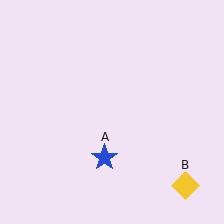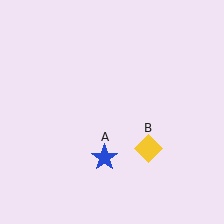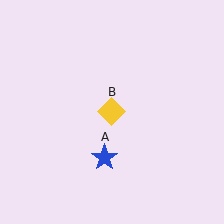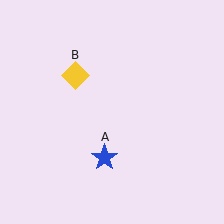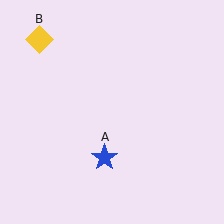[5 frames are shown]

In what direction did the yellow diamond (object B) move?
The yellow diamond (object B) moved up and to the left.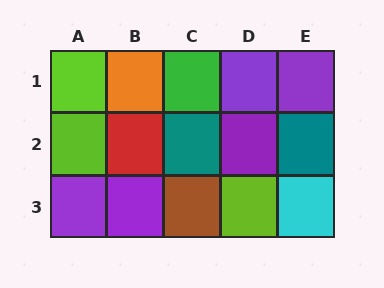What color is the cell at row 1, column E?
Purple.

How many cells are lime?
3 cells are lime.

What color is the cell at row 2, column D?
Purple.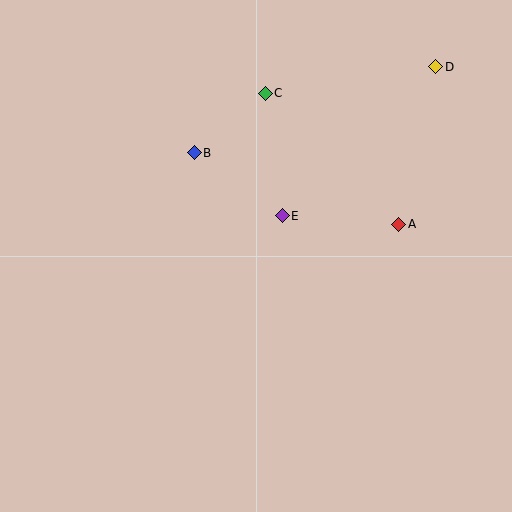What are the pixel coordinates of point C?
Point C is at (265, 93).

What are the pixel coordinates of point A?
Point A is at (399, 224).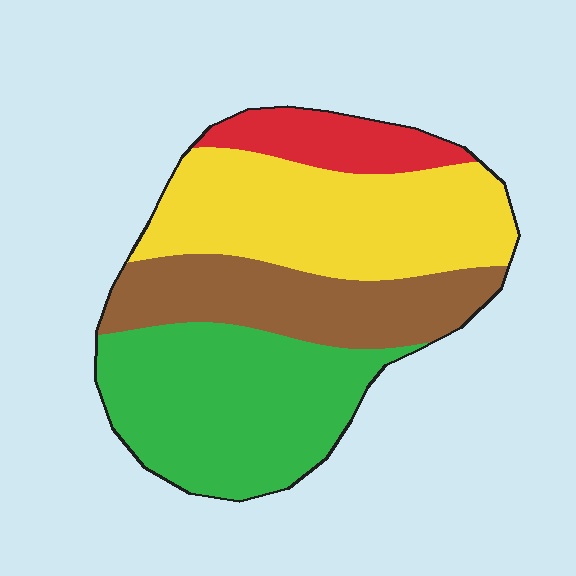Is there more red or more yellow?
Yellow.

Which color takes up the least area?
Red, at roughly 10%.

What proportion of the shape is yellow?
Yellow takes up about one third (1/3) of the shape.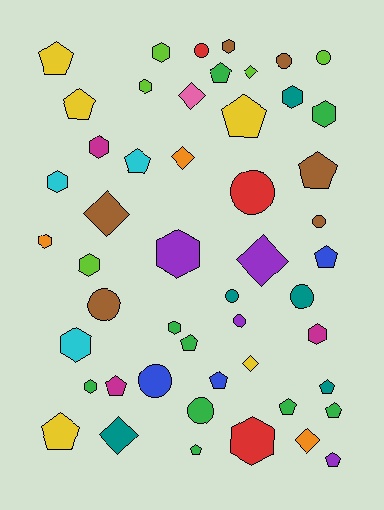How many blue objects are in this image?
There are 3 blue objects.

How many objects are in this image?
There are 50 objects.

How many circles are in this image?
There are 11 circles.